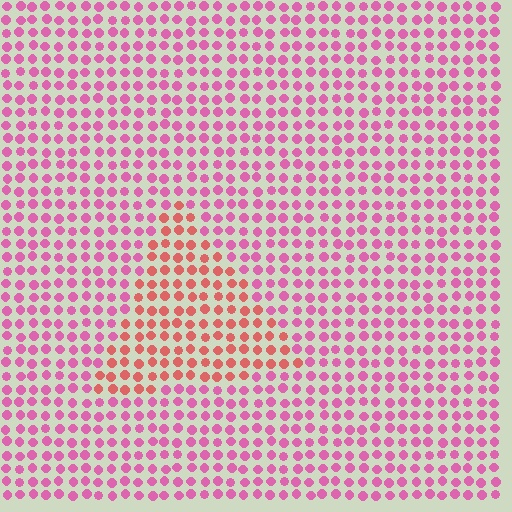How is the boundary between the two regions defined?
The boundary is defined purely by a slight shift in hue (about 37 degrees). Spacing, size, and orientation are identical on both sides.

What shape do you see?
I see a triangle.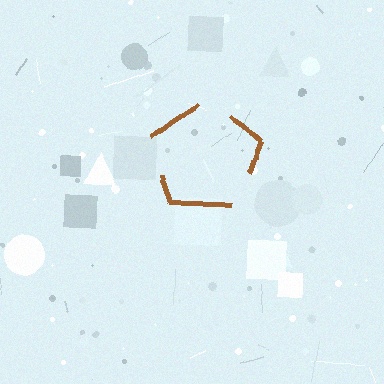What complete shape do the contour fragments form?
The contour fragments form a pentagon.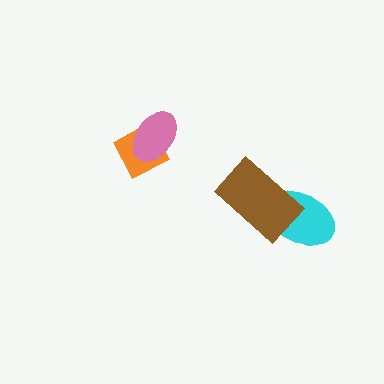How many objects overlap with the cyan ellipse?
1 object overlaps with the cyan ellipse.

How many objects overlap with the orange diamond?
1 object overlaps with the orange diamond.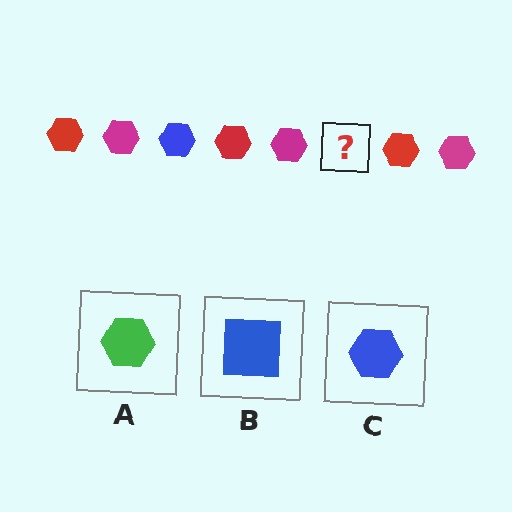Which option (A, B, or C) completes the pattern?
C.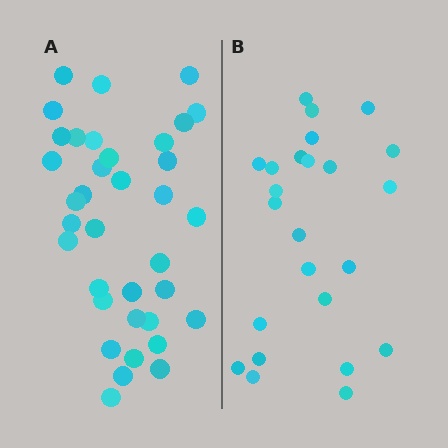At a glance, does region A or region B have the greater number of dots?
Region A (the left region) has more dots.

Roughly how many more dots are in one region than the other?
Region A has roughly 12 or so more dots than region B.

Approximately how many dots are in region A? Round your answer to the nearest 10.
About 40 dots. (The exact count is 36, which rounds to 40.)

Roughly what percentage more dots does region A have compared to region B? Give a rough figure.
About 50% more.